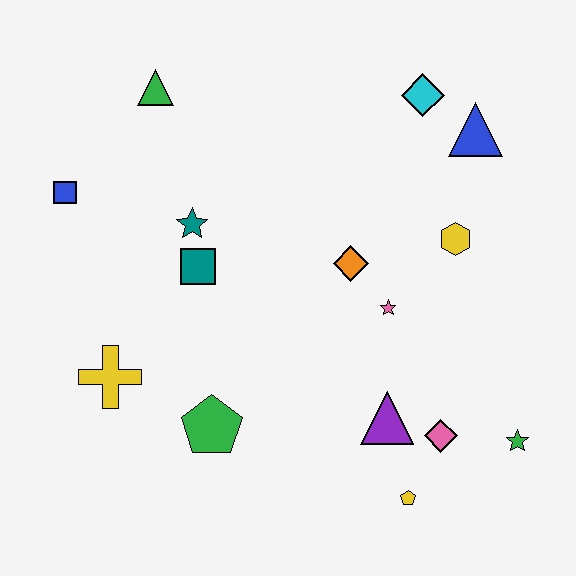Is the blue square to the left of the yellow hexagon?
Yes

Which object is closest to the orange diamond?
The pink star is closest to the orange diamond.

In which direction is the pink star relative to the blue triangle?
The pink star is below the blue triangle.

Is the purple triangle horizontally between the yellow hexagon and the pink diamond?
No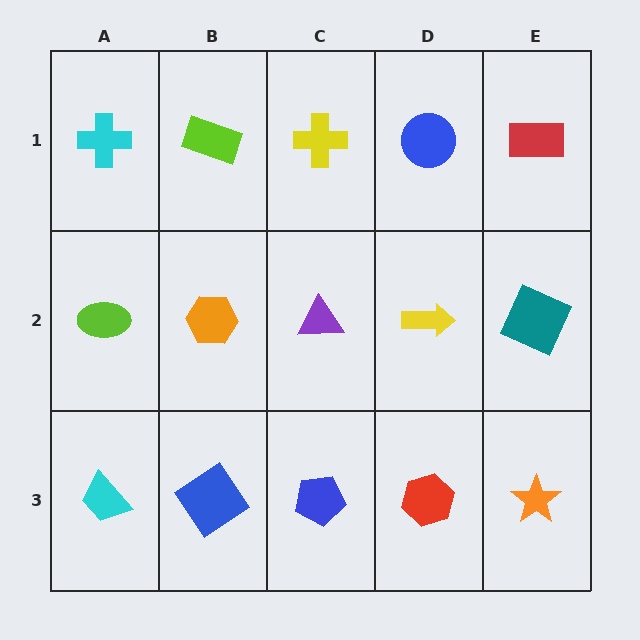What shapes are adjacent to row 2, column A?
A cyan cross (row 1, column A), a cyan trapezoid (row 3, column A), an orange hexagon (row 2, column B).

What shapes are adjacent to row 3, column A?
A lime ellipse (row 2, column A), a blue diamond (row 3, column B).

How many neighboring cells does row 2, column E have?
3.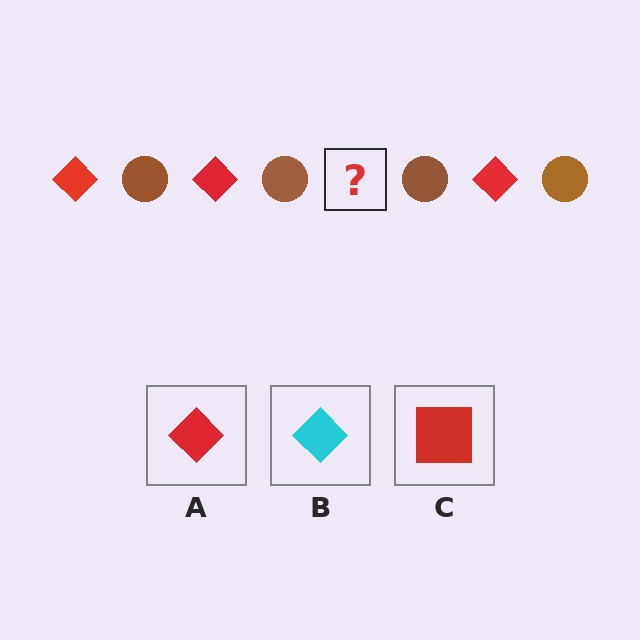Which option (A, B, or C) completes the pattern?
A.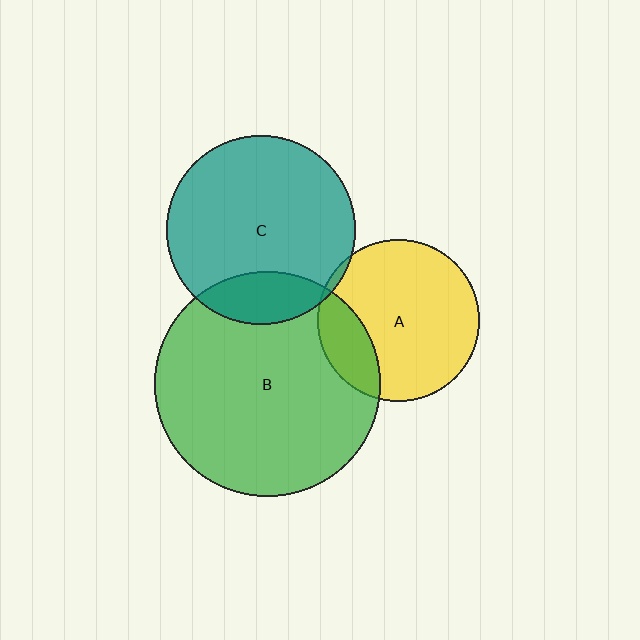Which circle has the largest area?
Circle B (green).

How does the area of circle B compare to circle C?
Approximately 1.4 times.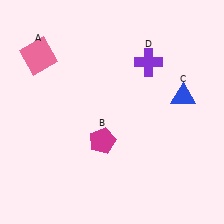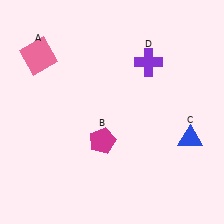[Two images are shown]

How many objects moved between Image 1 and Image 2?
1 object moved between the two images.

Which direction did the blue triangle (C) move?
The blue triangle (C) moved down.